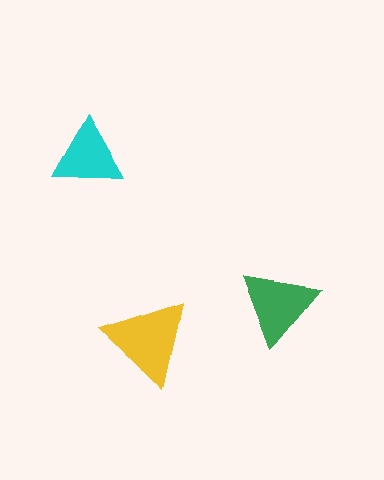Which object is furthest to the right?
The green triangle is rightmost.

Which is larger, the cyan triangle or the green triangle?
The green one.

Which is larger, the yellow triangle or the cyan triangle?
The yellow one.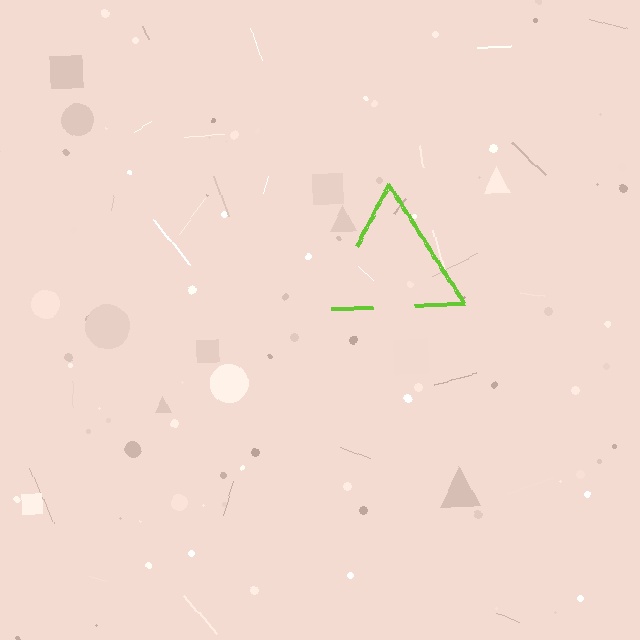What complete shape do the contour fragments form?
The contour fragments form a triangle.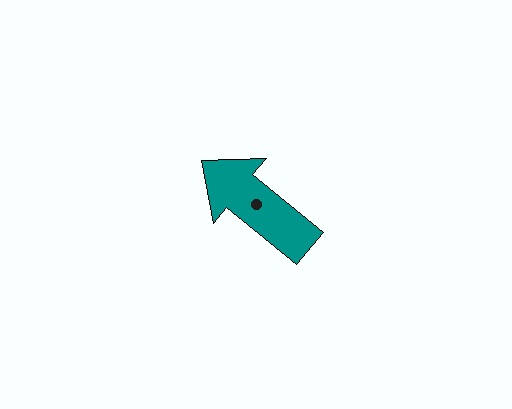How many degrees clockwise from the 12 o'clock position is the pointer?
Approximately 309 degrees.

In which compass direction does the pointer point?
Northwest.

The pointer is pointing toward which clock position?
Roughly 10 o'clock.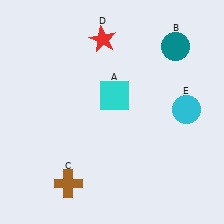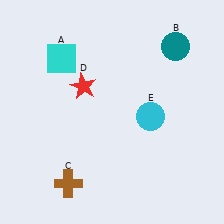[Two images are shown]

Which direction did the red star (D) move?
The red star (D) moved down.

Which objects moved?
The objects that moved are: the cyan square (A), the red star (D), the cyan circle (E).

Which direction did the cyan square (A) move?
The cyan square (A) moved left.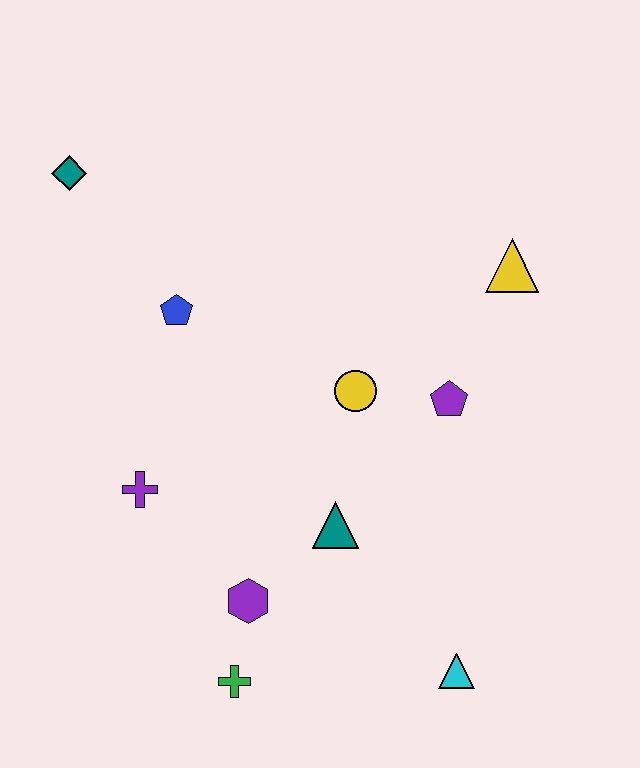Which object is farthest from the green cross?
The teal diamond is farthest from the green cross.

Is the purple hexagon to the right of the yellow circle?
No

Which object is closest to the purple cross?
The purple hexagon is closest to the purple cross.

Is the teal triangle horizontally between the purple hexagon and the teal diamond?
No